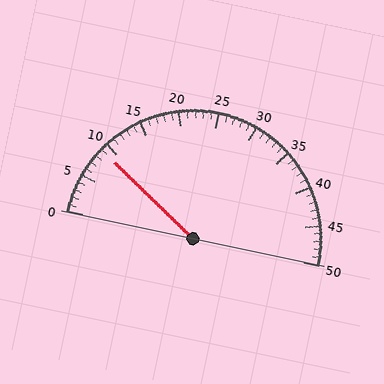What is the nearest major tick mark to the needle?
The nearest major tick mark is 10.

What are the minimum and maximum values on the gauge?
The gauge ranges from 0 to 50.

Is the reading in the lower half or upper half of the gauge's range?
The reading is in the lower half of the range (0 to 50).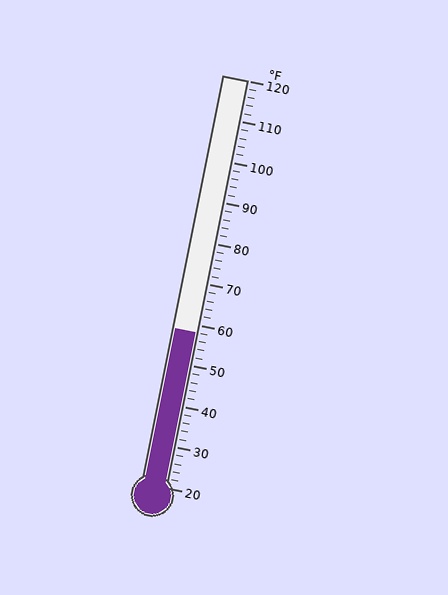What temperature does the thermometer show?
The thermometer shows approximately 58°F.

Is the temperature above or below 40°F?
The temperature is above 40°F.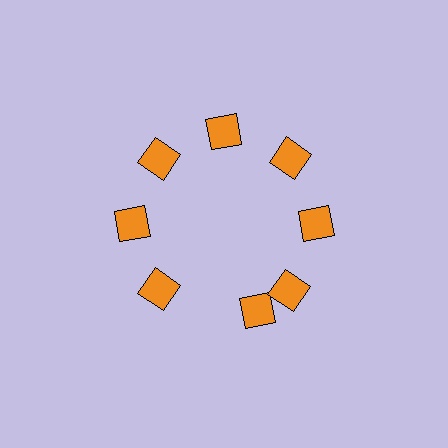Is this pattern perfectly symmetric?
No. The 8 orange diamonds are arranged in a ring, but one element near the 6 o'clock position is rotated out of alignment along the ring, breaking the 8-fold rotational symmetry.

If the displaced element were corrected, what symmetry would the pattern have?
It would have 8-fold rotational symmetry — the pattern would map onto itself every 45 degrees.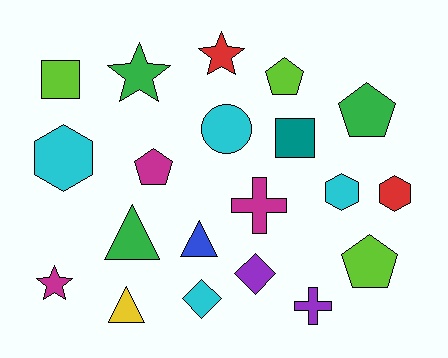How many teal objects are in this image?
There is 1 teal object.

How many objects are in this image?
There are 20 objects.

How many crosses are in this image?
There are 2 crosses.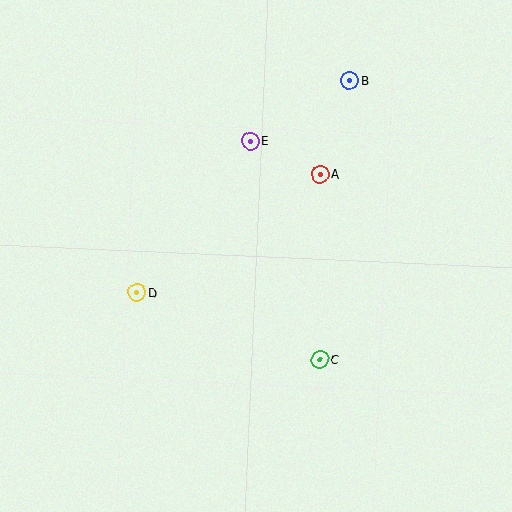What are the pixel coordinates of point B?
Point B is at (350, 80).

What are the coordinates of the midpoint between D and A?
The midpoint between D and A is at (228, 233).